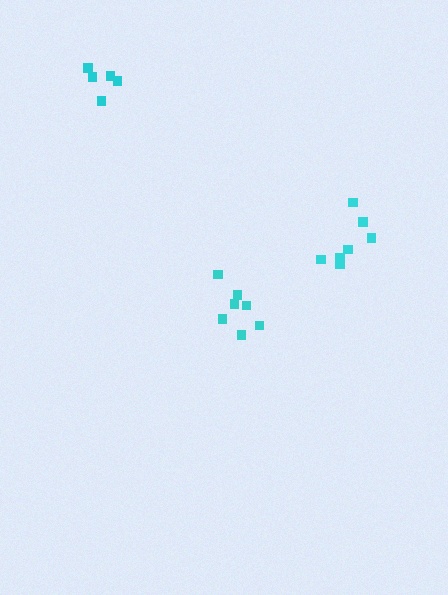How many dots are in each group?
Group 1: 5 dots, Group 2: 7 dots, Group 3: 7 dots (19 total).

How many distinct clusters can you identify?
There are 3 distinct clusters.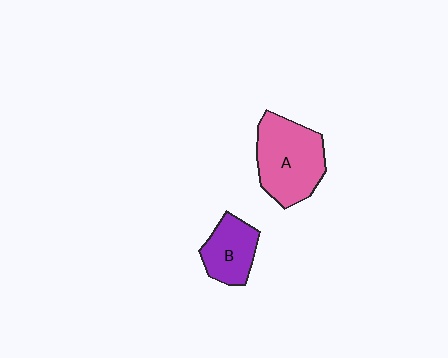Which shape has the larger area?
Shape A (pink).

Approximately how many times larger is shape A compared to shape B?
Approximately 1.6 times.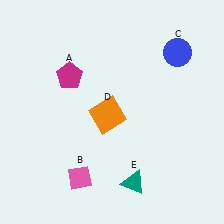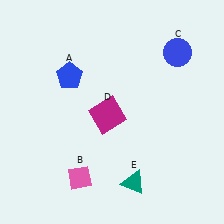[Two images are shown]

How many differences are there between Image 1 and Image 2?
There are 2 differences between the two images.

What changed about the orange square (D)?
In Image 1, D is orange. In Image 2, it changed to magenta.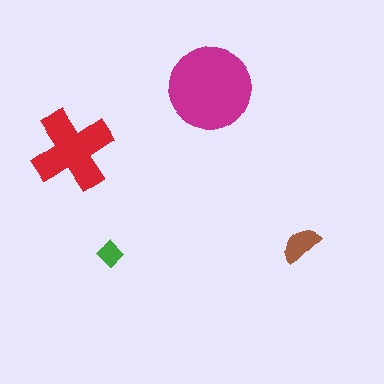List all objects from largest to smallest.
The magenta circle, the red cross, the brown semicircle, the green diamond.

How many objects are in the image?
There are 4 objects in the image.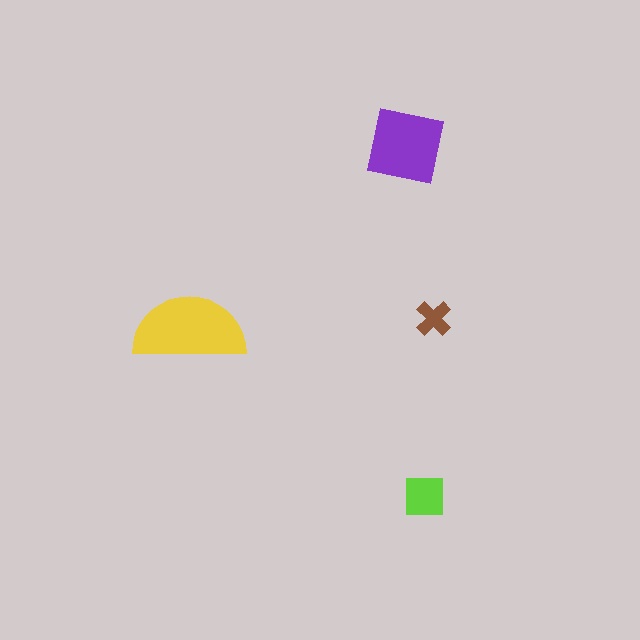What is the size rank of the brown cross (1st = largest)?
4th.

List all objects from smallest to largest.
The brown cross, the lime square, the purple square, the yellow semicircle.